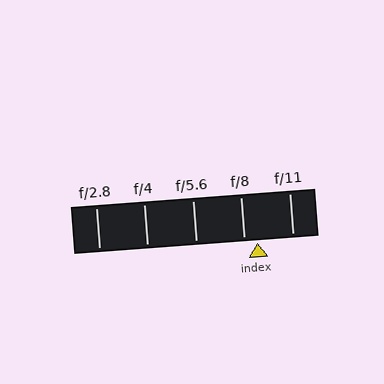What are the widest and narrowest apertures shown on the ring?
The widest aperture shown is f/2.8 and the narrowest is f/11.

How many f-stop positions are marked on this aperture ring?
There are 5 f-stop positions marked.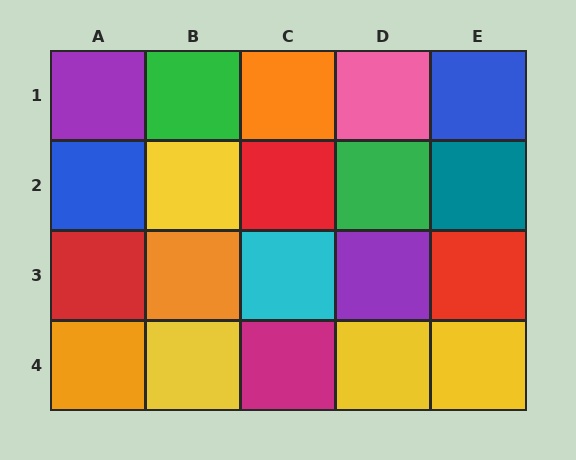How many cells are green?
2 cells are green.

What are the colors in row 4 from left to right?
Orange, yellow, magenta, yellow, yellow.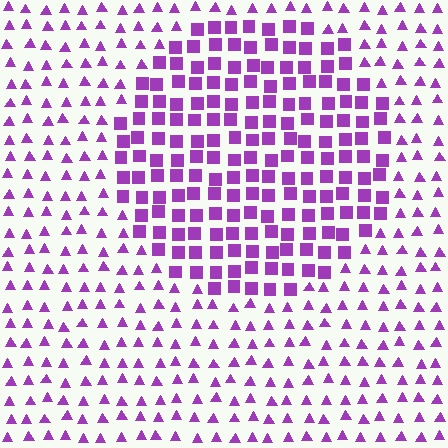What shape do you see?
I see a circle.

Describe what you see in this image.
The image is filled with small purple elements arranged in a uniform grid. A circle-shaped region contains squares, while the surrounding area contains triangles. The boundary is defined purely by the change in element shape.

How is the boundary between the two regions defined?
The boundary is defined by a change in element shape: squares inside vs. triangles outside. All elements share the same color and spacing.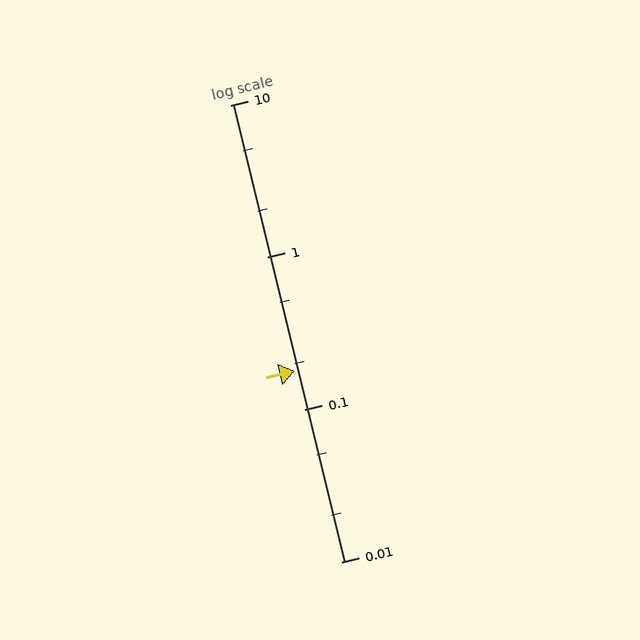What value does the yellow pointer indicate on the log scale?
The pointer indicates approximately 0.18.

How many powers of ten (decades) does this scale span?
The scale spans 3 decades, from 0.01 to 10.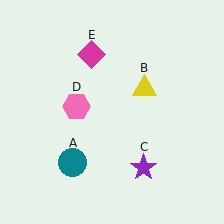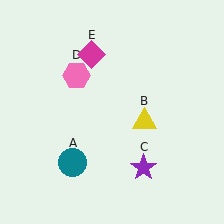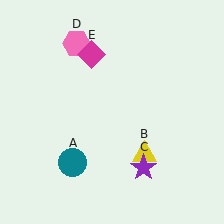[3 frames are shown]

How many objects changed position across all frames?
2 objects changed position: yellow triangle (object B), pink hexagon (object D).